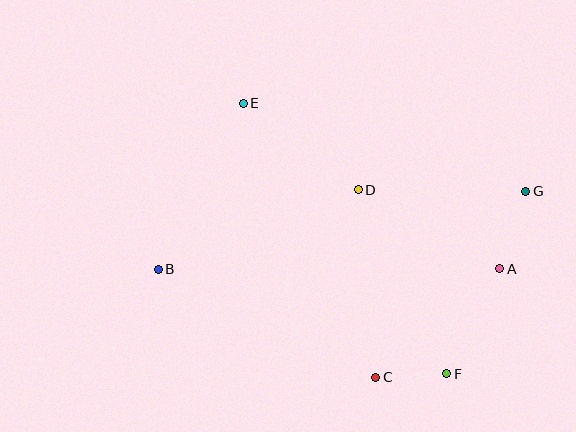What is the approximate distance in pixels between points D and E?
The distance between D and E is approximately 144 pixels.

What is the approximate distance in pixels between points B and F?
The distance between B and F is approximately 307 pixels.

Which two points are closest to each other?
Points C and F are closest to each other.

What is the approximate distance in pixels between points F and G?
The distance between F and G is approximately 199 pixels.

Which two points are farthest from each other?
Points B and G are farthest from each other.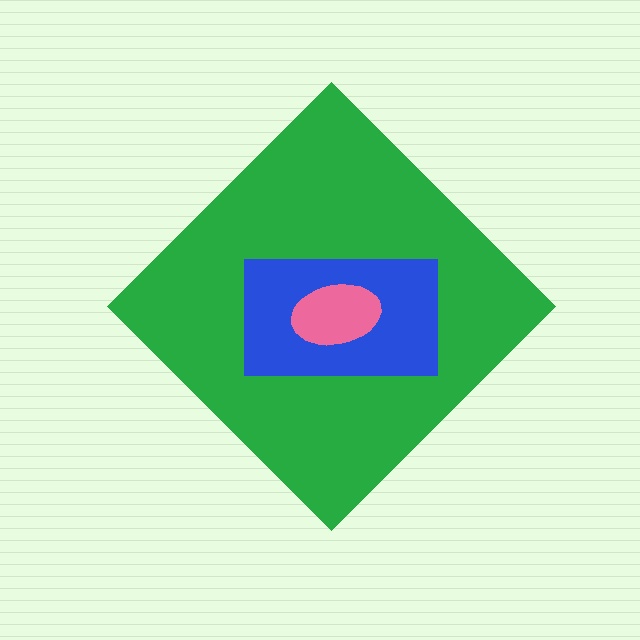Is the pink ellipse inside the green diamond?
Yes.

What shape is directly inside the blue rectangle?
The pink ellipse.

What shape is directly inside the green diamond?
The blue rectangle.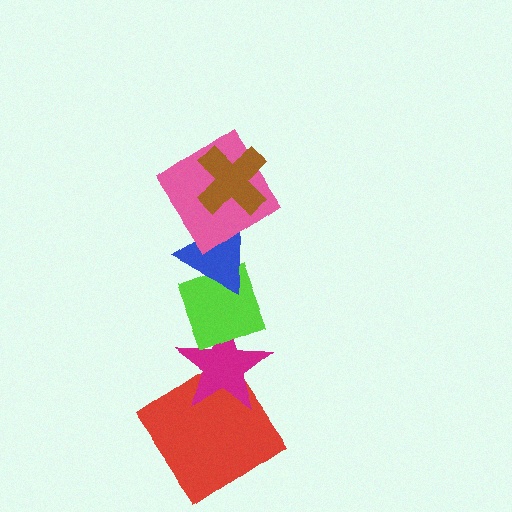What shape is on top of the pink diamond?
The brown cross is on top of the pink diamond.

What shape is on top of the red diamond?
The magenta star is on top of the red diamond.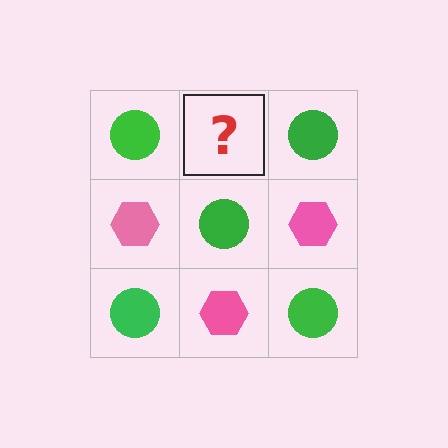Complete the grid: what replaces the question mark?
The question mark should be replaced with a pink hexagon.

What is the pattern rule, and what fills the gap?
The rule is that it alternates green circle and pink hexagon in a checkerboard pattern. The gap should be filled with a pink hexagon.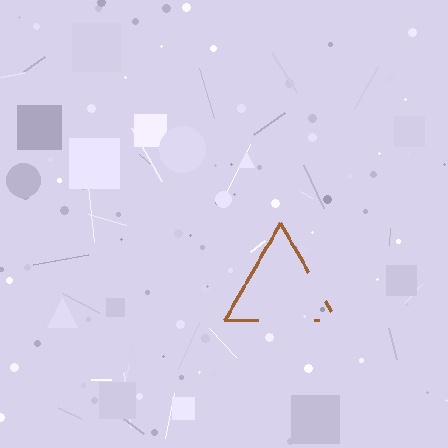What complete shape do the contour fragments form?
The contour fragments form a triangle.